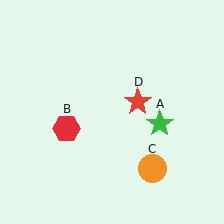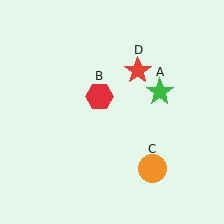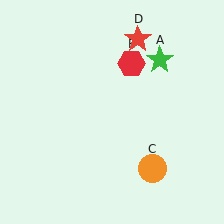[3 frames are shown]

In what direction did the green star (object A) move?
The green star (object A) moved up.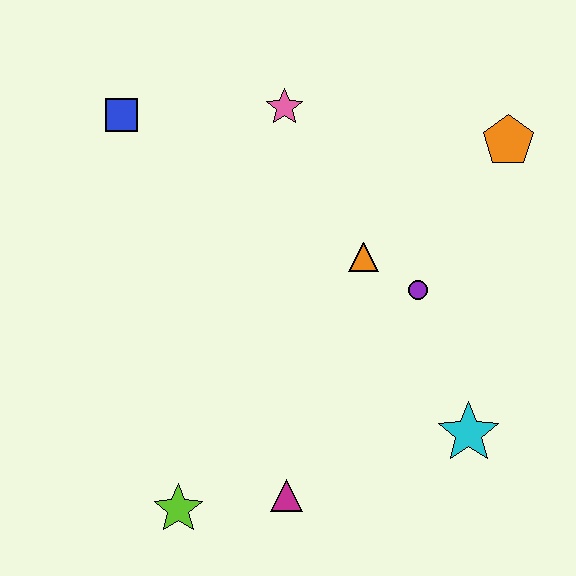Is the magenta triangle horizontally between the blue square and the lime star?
No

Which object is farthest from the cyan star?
The blue square is farthest from the cyan star.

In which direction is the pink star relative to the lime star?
The pink star is above the lime star.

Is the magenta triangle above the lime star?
Yes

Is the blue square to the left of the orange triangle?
Yes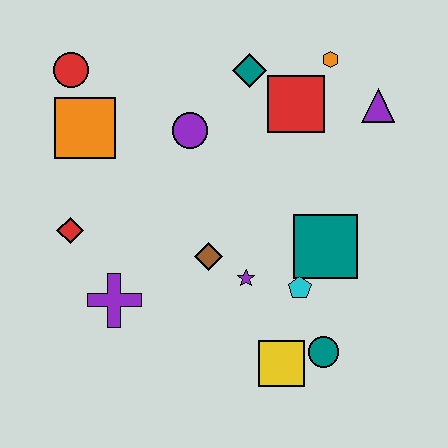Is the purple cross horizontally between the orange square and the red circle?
No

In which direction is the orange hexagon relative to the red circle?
The orange hexagon is to the right of the red circle.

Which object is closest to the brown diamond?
The purple star is closest to the brown diamond.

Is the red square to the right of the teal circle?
No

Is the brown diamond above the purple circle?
No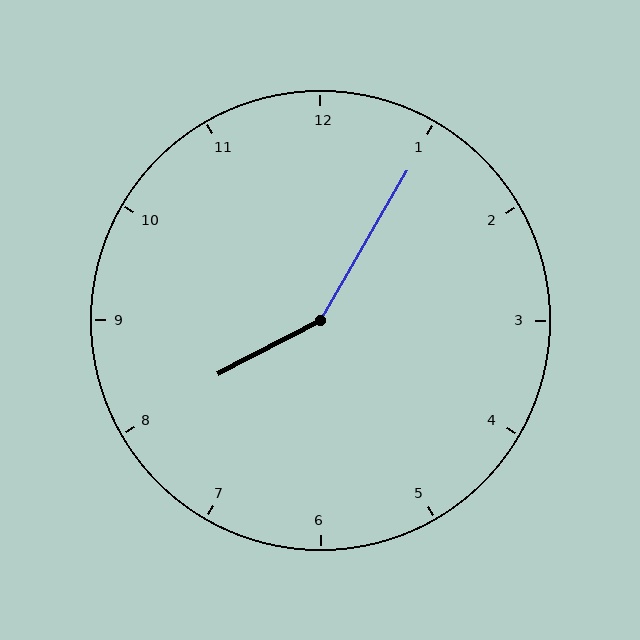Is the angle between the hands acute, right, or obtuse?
It is obtuse.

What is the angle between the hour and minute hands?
Approximately 148 degrees.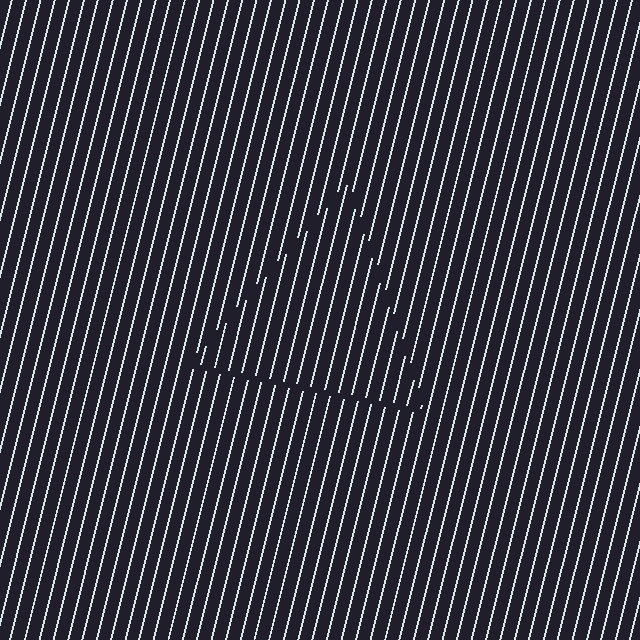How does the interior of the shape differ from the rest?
The interior of the shape contains the same grating, shifted by half a period — the contour is defined by the phase discontinuity where line-ends from the inner and outer gratings abut.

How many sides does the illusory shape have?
3 sides — the line-ends trace a triangle.